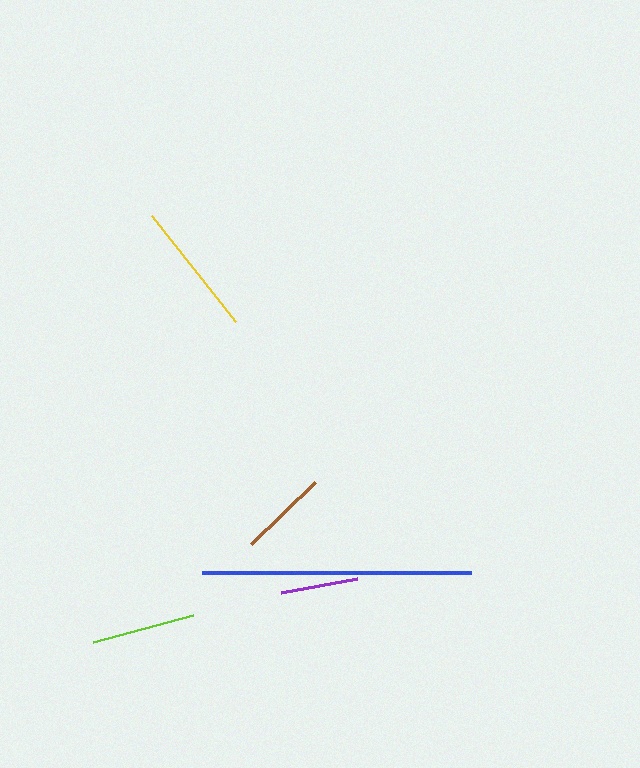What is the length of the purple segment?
The purple segment is approximately 77 pixels long.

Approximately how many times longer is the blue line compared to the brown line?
The blue line is approximately 3.0 times the length of the brown line.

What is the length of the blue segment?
The blue segment is approximately 270 pixels long.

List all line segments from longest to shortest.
From longest to shortest: blue, yellow, lime, brown, purple.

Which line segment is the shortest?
The purple line is the shortest at approximately 77 pixels.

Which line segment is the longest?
The blue line is the longest at approximately 270 pixels.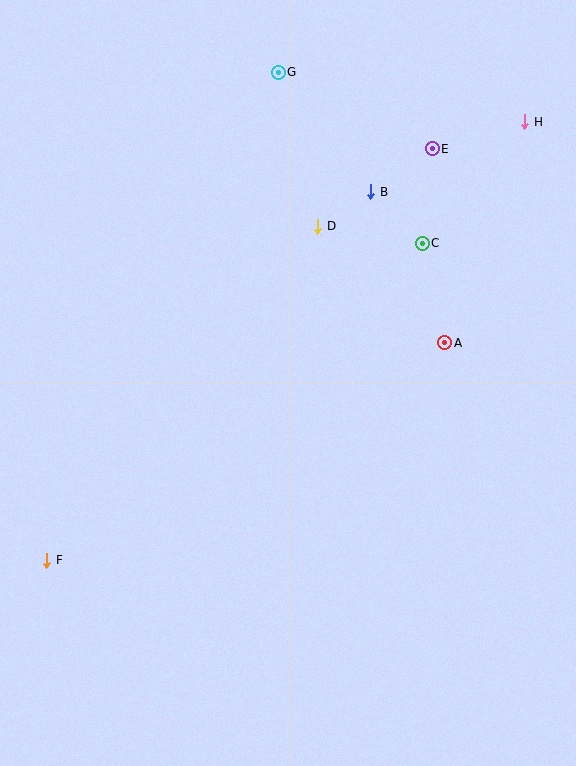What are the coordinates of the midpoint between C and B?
The midpoint between C and B is at (396, 218).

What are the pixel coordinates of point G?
Point G is at (278, 72).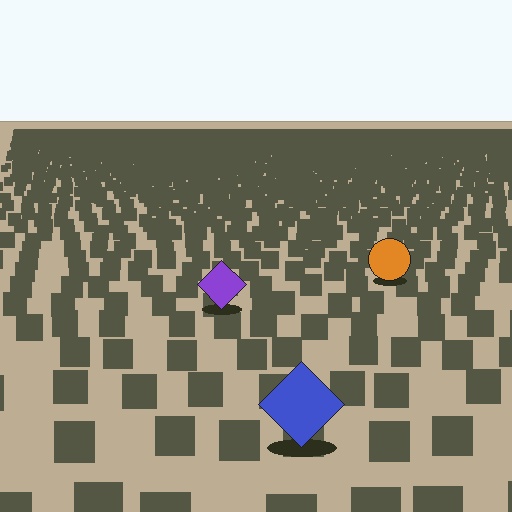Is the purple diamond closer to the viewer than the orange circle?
Yes. The purple diamond is closer — you can tell from the texture gradient: the ground texture is coarser near it.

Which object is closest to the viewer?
The blue diamond is closest. The texture marks near it are larger and more spread out.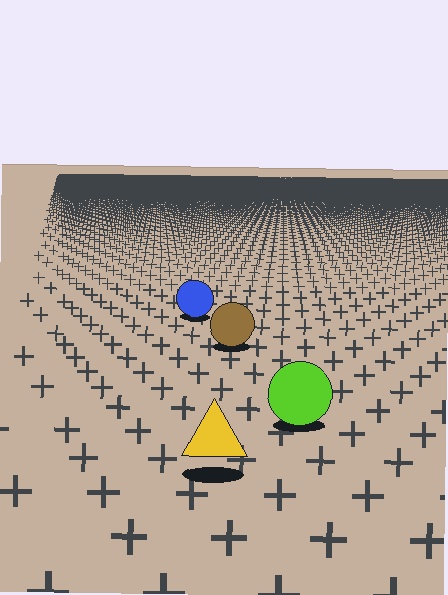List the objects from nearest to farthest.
From nearest to farthest: the yellow triangle, the lime circle, the brown circle, the blue circle.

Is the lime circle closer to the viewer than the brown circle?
Yes. The lime circle is closer — you can tell from the texture gradient: the ground texture is coarser near it.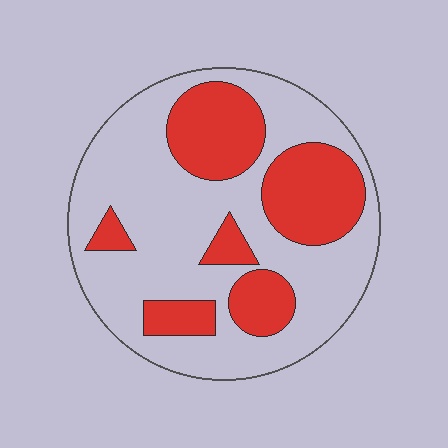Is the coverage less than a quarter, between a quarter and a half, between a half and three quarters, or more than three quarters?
Between a quarter and a half.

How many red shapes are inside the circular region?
6.